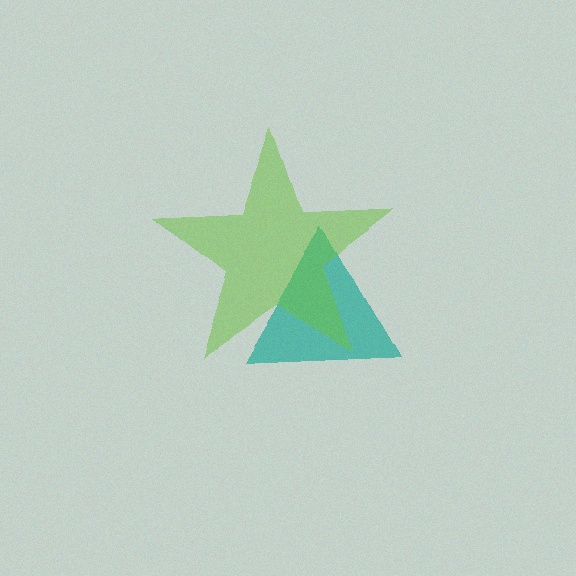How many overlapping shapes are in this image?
There are 2 overlapping shapes in the image.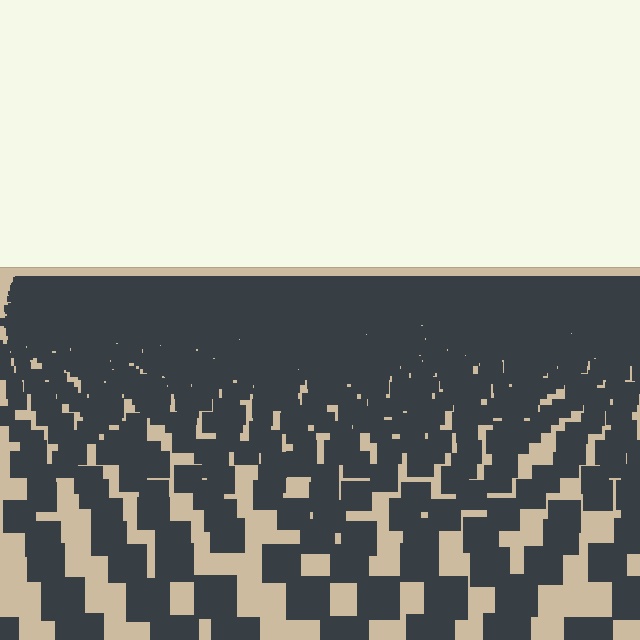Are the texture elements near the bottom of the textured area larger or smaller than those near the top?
Larger. Near the bottom, elements are closer to the viewer and appear at a bigger on-screen size.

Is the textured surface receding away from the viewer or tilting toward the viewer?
The surface is receding away from the viewer. Texture elements get smaller and denser toward the top.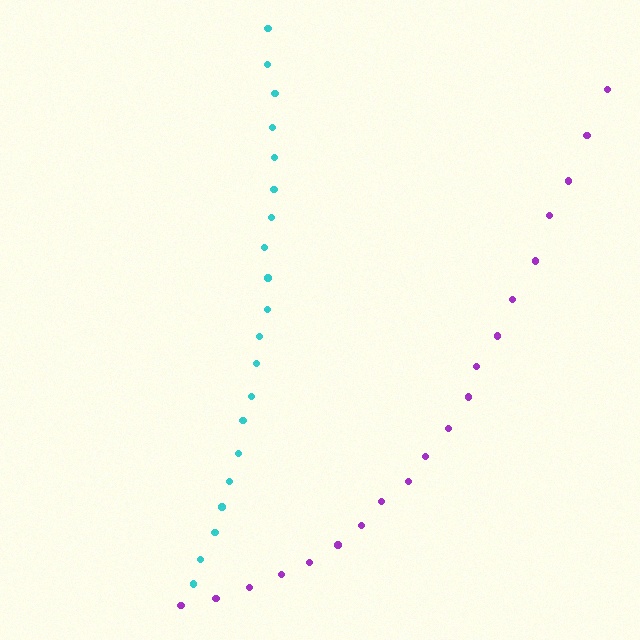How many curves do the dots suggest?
There are 2 distinct paths.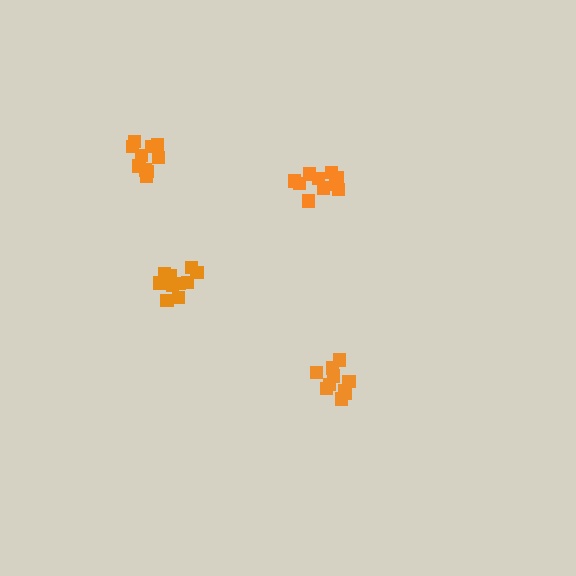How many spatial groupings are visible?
There are 4 spatial groupings.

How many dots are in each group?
Group 1: 10 dots, Group 2: 10 dots, Group 3: 10 dots, Group 4: 10 dots (40 total).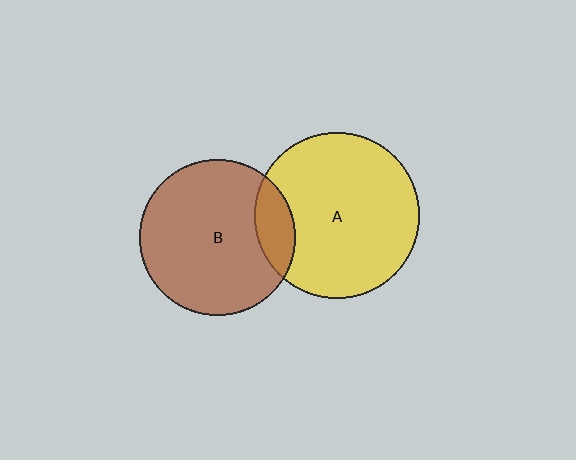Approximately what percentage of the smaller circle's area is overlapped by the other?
Approximately 15%.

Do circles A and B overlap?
Yes.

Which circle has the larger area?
Circle A (yellow).